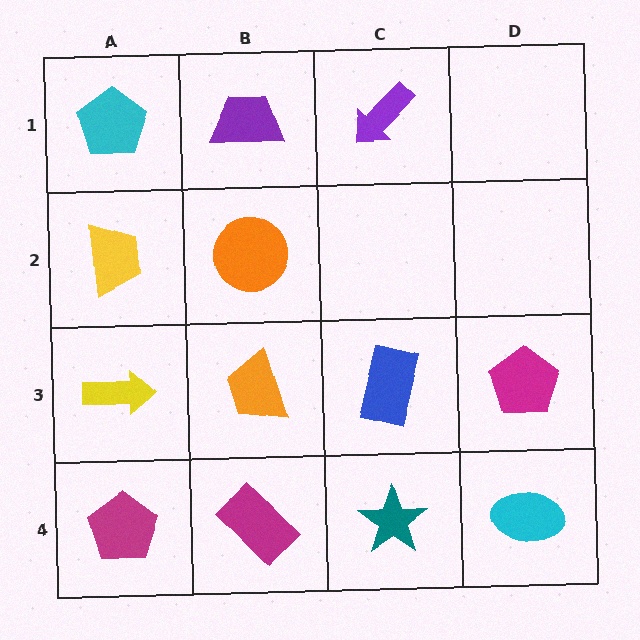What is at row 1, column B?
A purple trapezoid.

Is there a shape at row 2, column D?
No, that cell is empty.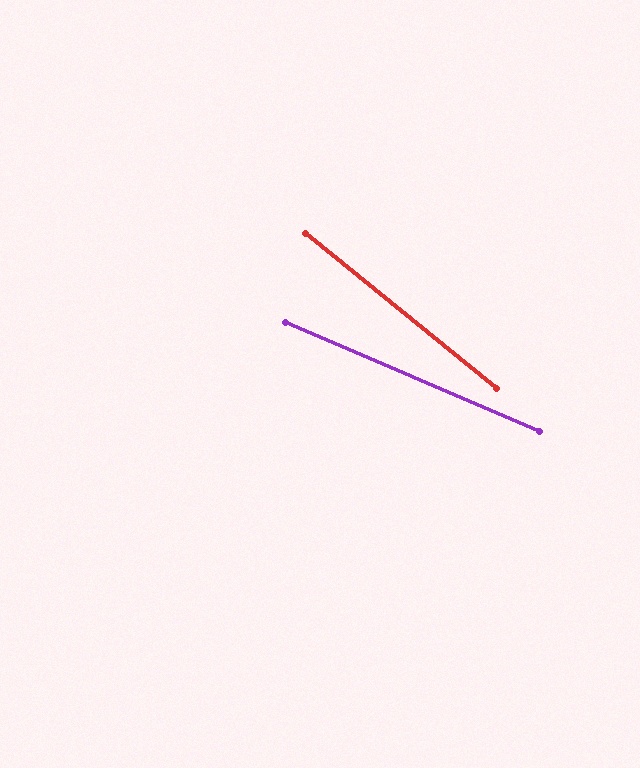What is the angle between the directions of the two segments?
Approximately 16 degrees.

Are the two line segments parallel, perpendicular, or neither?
Neither parallel nor perpendicular — they differ by about 16°.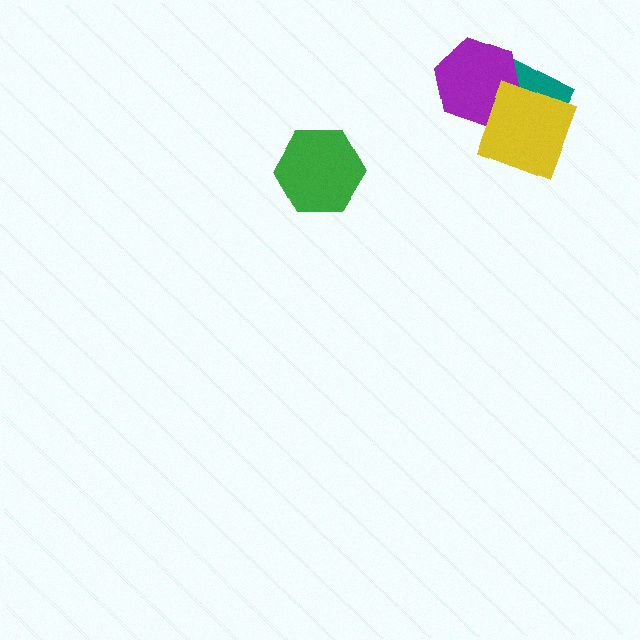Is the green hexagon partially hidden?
No, no other shape covers it.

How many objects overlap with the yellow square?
2 objects overlap with the yellow square.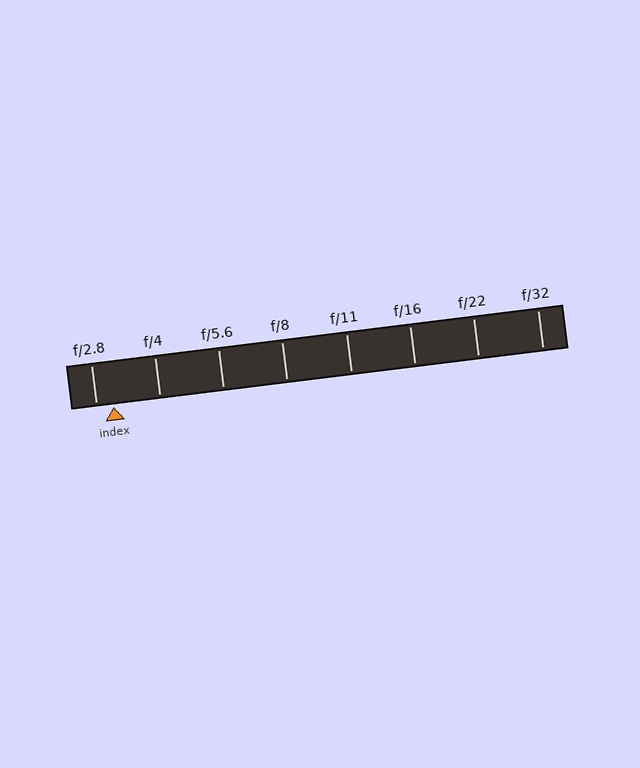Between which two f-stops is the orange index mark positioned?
The index mark is between f/2.8 and f/4.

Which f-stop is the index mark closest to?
The index mark is closest to f/2.8.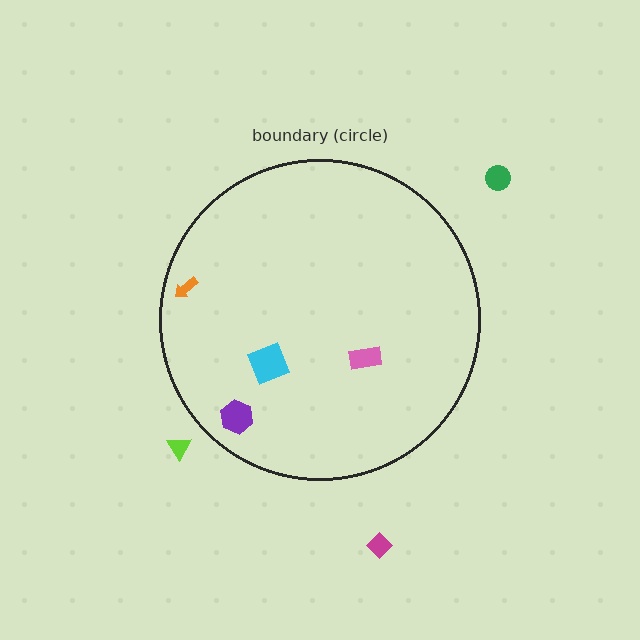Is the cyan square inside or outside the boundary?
Inside.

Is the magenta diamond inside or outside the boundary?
Outside.